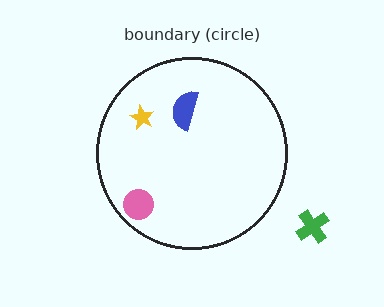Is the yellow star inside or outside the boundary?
Inside.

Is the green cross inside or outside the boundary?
Outside.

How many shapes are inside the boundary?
3 inside, 1 outside.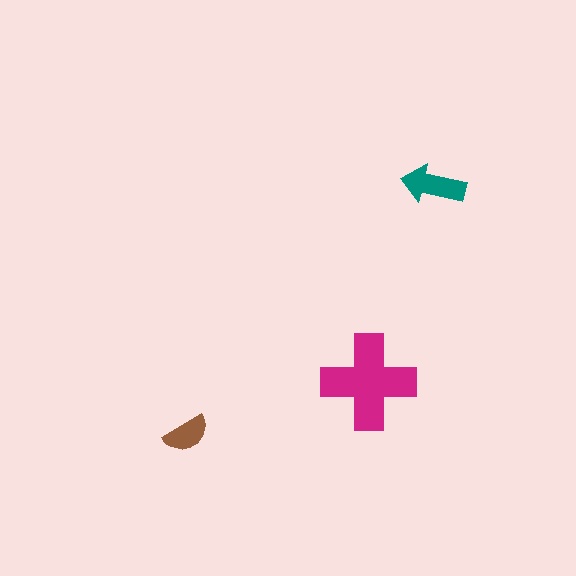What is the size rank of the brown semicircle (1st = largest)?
3rd.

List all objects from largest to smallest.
The magenta cross, the teal arrow, the brown semicircle.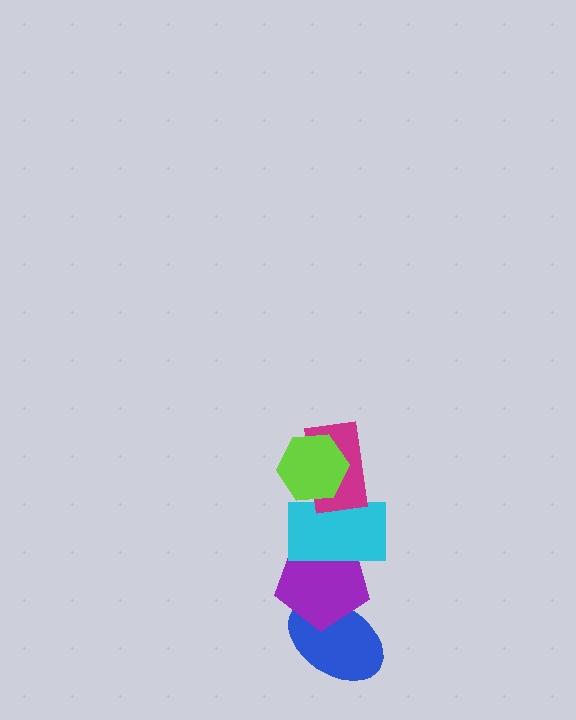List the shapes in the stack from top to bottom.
From top to bottom: the lime hexagon, the magenta rectangle, the cyan rectangle, the purple pentagon, the blue ellipse.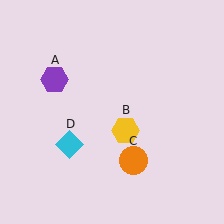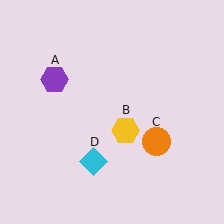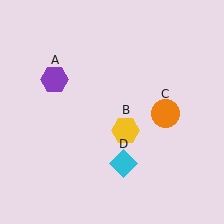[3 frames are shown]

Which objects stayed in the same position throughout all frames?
Purple hexagon (object A) and yellow hexagon (object B) remained stationary.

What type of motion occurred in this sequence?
The orange circle (object C), cyan diamond (object D) rotated counterclockwise around the center of the scene.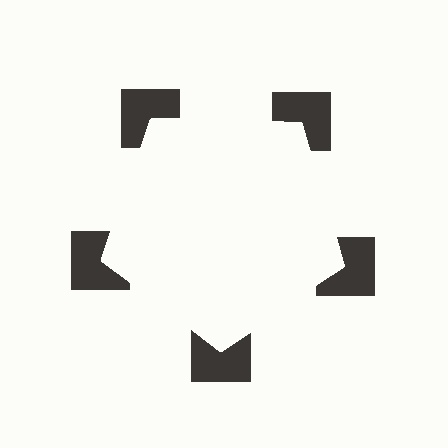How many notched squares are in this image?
There are 5 — one at each vertex of the illusory pentagon.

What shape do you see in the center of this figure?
An illusory pentagon — its edges are inferred from the aligned wedge cuts in the notched squares, not physically drawn.